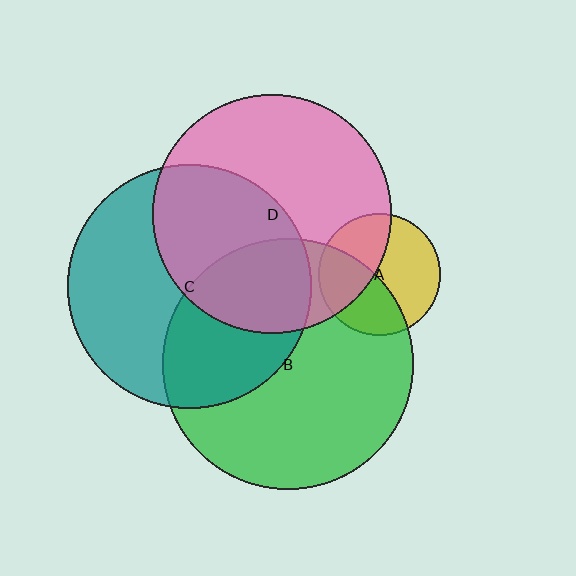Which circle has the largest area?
Circle B (green).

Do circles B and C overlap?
Yes.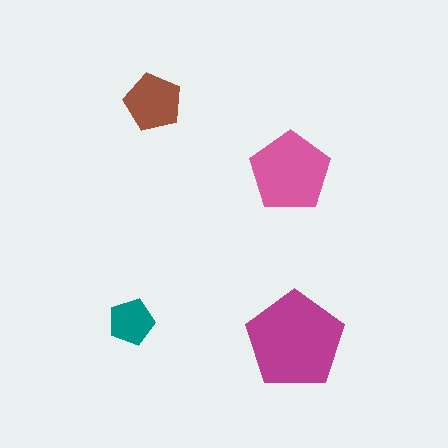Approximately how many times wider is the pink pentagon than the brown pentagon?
About 1.5 times wider.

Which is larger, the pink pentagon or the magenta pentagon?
The magenta one.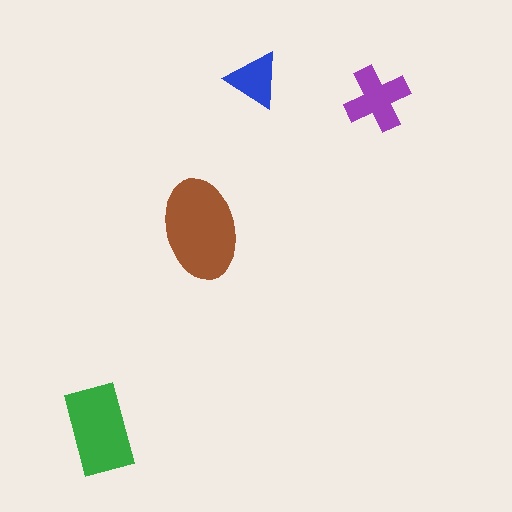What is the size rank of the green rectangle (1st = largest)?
2nd.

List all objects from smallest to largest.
The blue triangle, the purple cross, the green rectangle, the brown ellipse.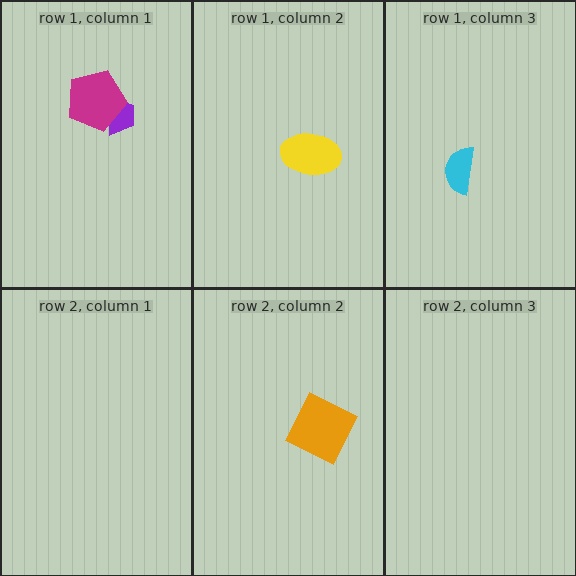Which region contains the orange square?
The row 2, column 2 region.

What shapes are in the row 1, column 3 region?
The cyan semicircle.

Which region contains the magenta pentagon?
The row 1, column 1 region.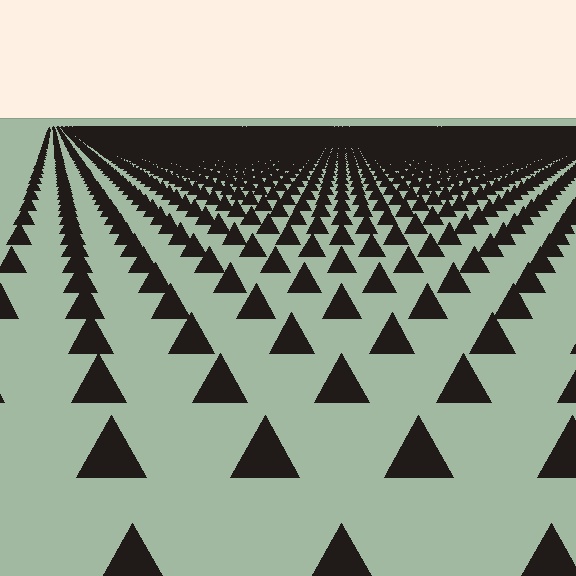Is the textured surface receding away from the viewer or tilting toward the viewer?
The surface is receding away from the viewer. Texture elements get smaller and denser toward the top.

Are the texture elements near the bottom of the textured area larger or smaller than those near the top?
Larger. Near the bottom, elements are closer to the viewer and appear at a bigger on-screen size.